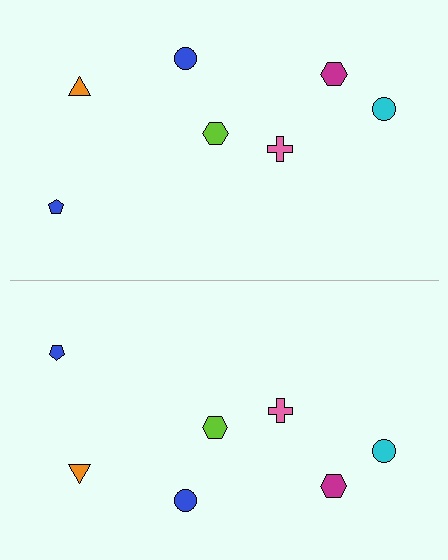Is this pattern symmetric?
Yes, this pattern has bilateral (reflection) symmetry.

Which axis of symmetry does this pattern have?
The pattern has a horizontal axis of symmetry running through the center of the image.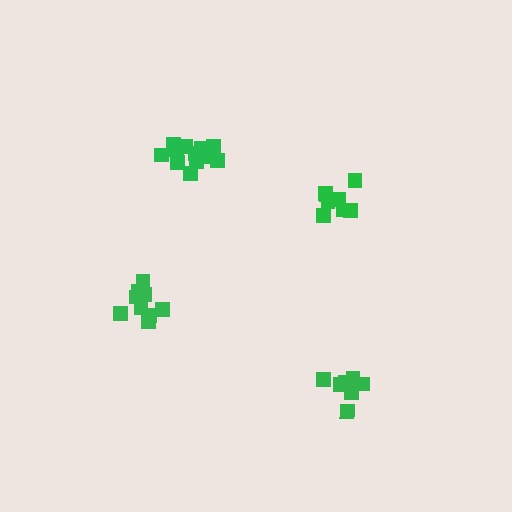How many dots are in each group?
Group 1: 7 dots, Group 2: 8 dots, Group 3: 12 dots, Group 4: 9 dots (36 total).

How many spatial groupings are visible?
There are 4 spatial groupings.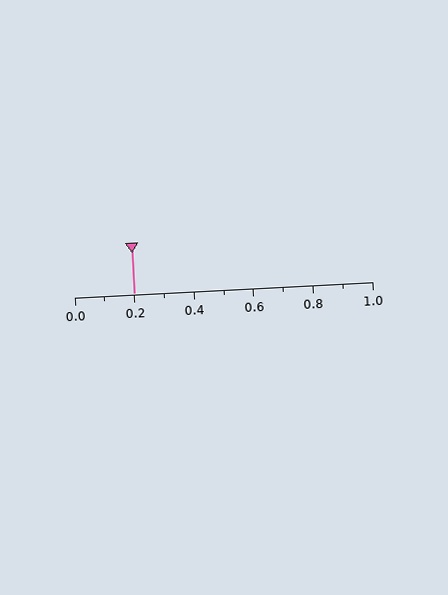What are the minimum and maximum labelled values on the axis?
The axis runs from 0.0 to 1.0.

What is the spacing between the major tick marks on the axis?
The major ticks are spaced 0.2 apart.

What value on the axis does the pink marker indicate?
The marker indicates approximately 0.2.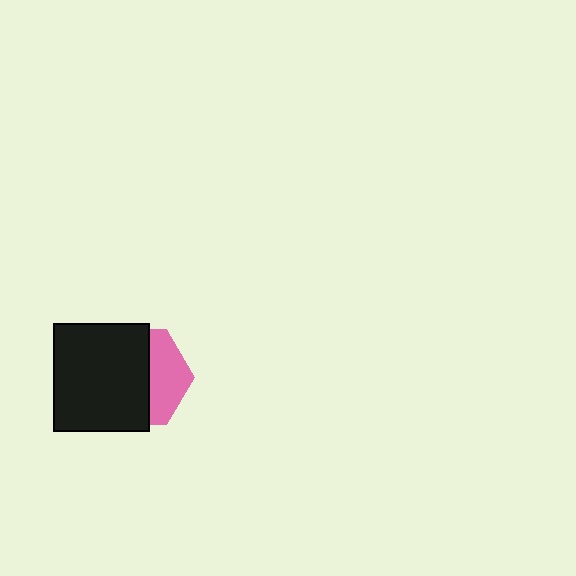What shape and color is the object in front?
The object in front is a black rectangle.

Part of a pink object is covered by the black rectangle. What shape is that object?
It is a hexagon.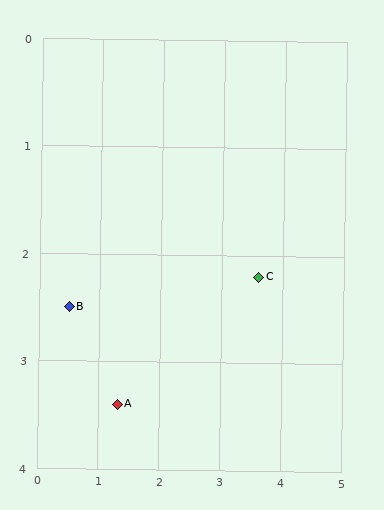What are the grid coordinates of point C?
Point C is at approximately (3.6, 2.2).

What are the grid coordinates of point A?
Point A is at approximately (1.3, 3.4).